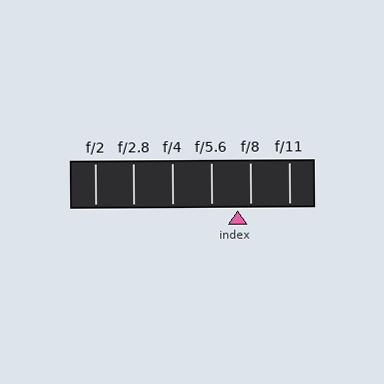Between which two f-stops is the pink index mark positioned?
The index mark is between f/5.6 and f/8.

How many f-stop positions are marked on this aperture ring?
There are 6 f-stop positions marked.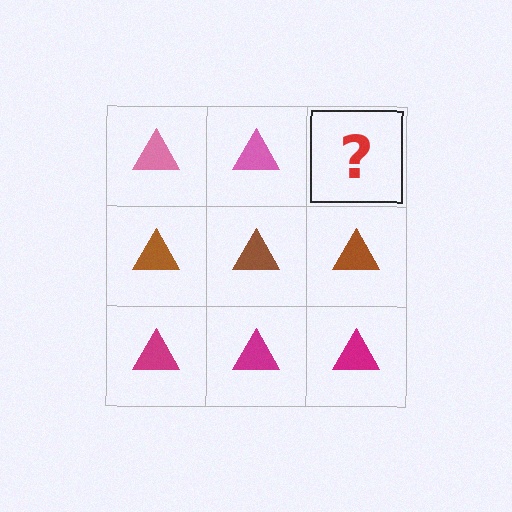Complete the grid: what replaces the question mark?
The question mark should be replaced with a pink triangle.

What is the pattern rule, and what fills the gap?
The rule is that each row has a consistent color. The gap should be filled with a pink triangle.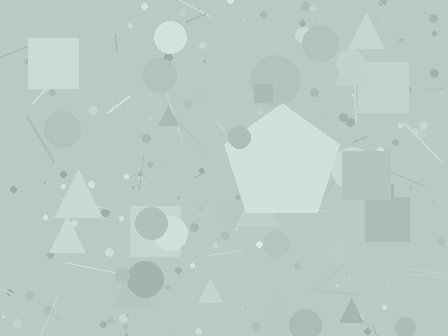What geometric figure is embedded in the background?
A pentagon is embedded in the background.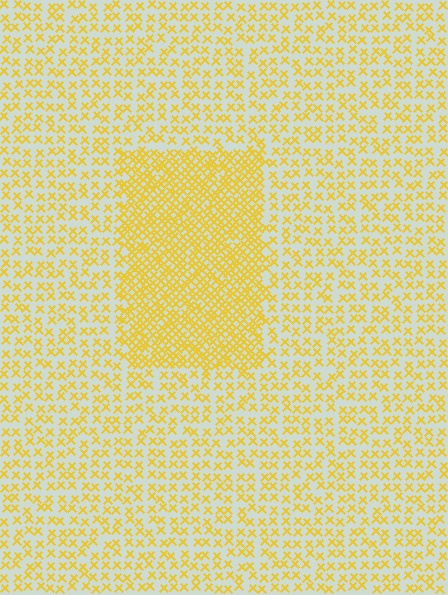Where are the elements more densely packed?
The elements are more densely packed inside the rectangle boundary.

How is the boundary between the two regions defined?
The boundary is defined by a change in element density (approximately 2.2x ratio). All elements are the same color, size, and shape.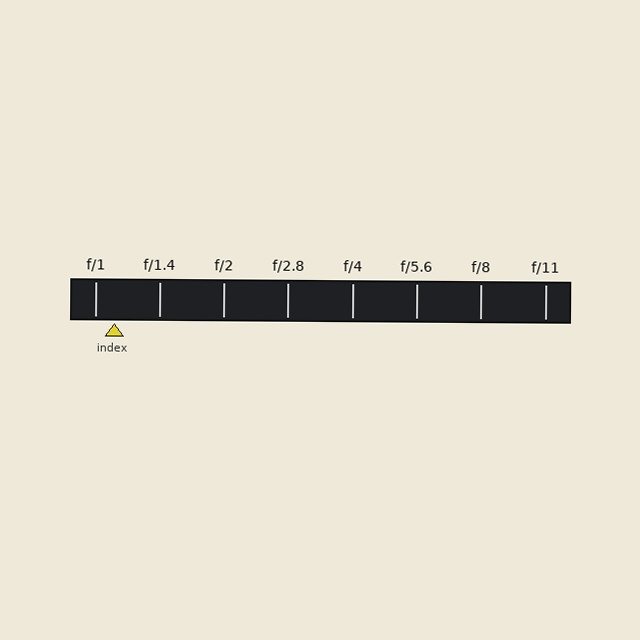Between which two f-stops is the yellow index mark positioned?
The index mark is between f/1 and f/1.4.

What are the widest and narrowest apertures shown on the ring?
The widest aperture shown is f/1 and the narrowest is f/11.